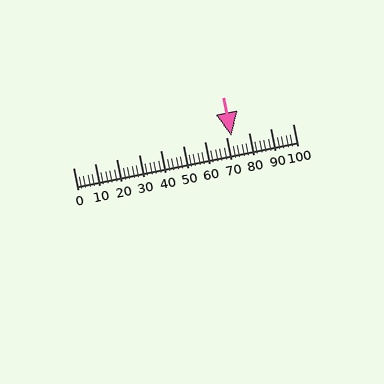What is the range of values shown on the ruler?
The ruler shows values from 0 to 100.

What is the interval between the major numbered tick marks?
The major tick marks are spaced 10 units apart.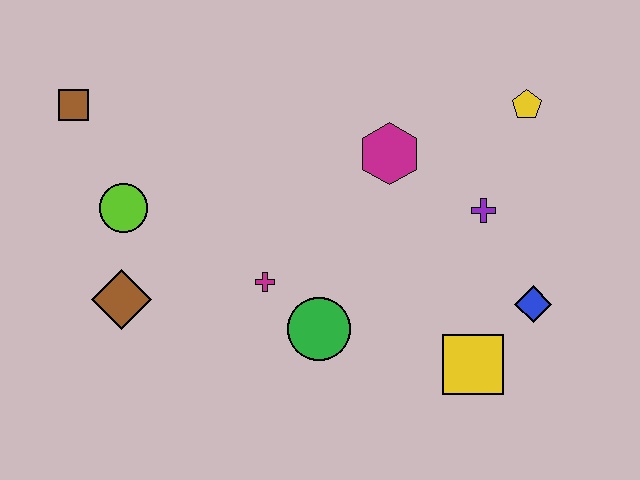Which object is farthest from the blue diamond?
The brown square is farthest from the blue diamond.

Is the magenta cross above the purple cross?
No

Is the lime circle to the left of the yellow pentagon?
Yes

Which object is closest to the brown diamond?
The lime circle is closest to the brown diamond.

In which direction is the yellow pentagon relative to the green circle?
The yellow pentagon is above the green circle.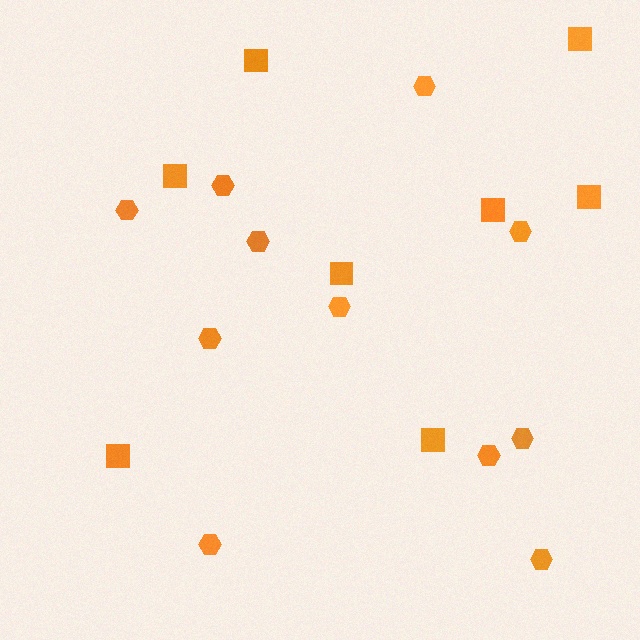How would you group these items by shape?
There are 2 groups: one group of hexagons (11) and one group of squares (8).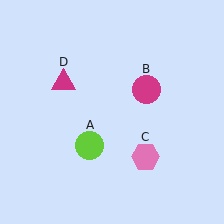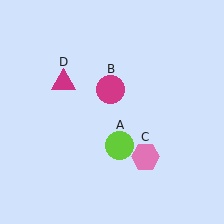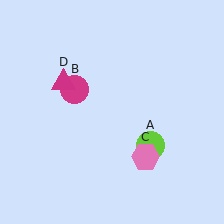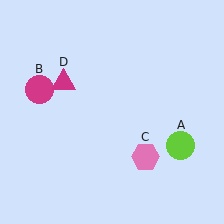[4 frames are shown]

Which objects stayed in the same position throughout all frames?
Pink hexagon (object C) and magenta triangle (object D) remained stationary.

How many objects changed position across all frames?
2 objects changed position: lime circle (object A), magenta circle (object B).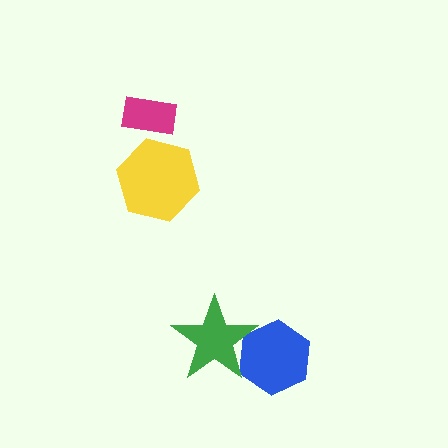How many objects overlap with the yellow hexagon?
0 objects overlap with the yellow hexagon.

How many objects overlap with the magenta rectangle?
0 objects overlap with the magenta rectangle.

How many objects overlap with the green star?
1 object overlaps with the green star.